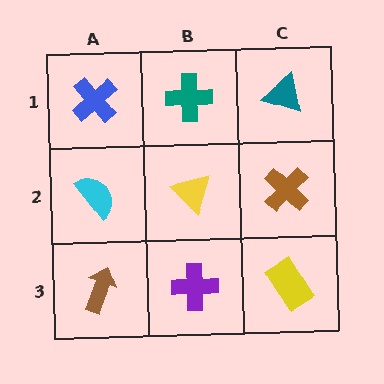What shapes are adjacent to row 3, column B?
A yellow triangle (row 2, column B), a brown arrow (row 3, column A), a yellow rectangle (row 3, column C).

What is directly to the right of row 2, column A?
A yellow triangle.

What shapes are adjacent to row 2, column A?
A blue cross (row 1, column A), a brown arrow (row 3, column A), a yellow triangle (row 2, column B).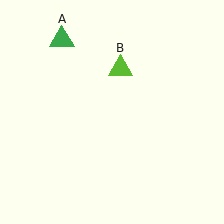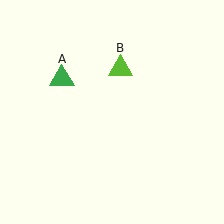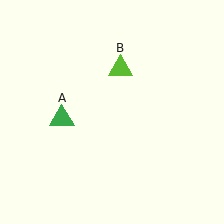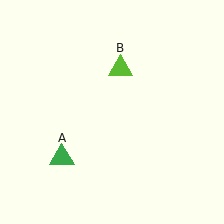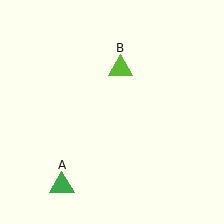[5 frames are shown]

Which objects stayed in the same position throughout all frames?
Lime triangle (object B) remained stationary.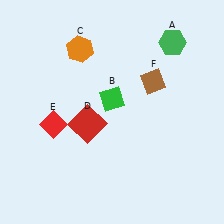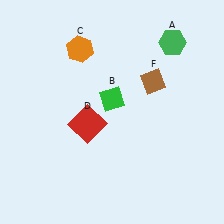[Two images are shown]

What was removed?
The red diamond (E) was removed in Image 2.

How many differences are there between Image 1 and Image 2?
There is 1 difference between the two images.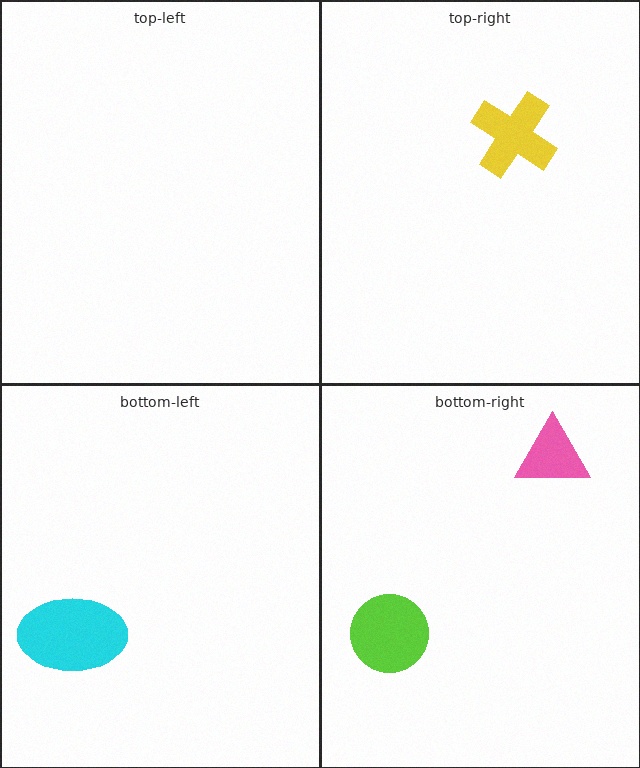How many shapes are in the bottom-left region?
1.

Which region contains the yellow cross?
The top-right region.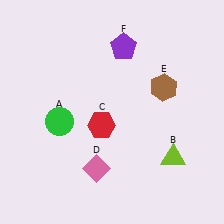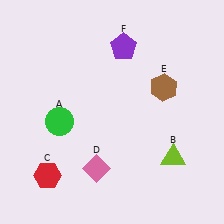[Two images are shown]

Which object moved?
The red hexagon (C) moved left.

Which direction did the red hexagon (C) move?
The red hexagon (C) moved left.